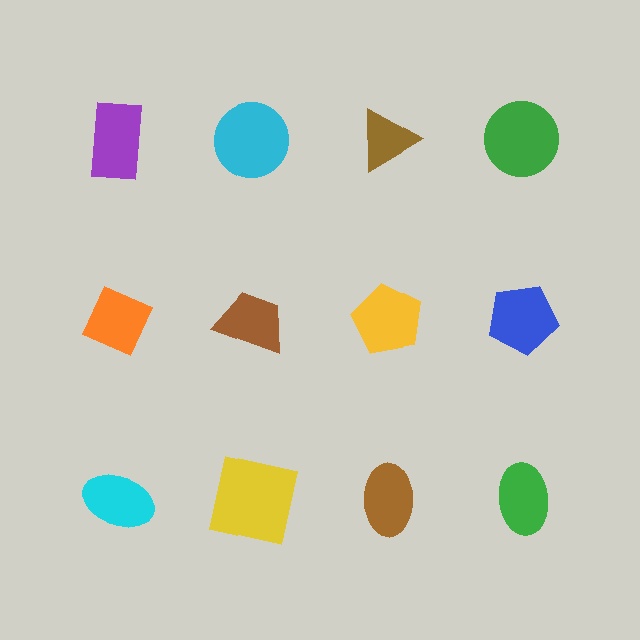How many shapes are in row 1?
4 shapes.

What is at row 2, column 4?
A blue pentagon.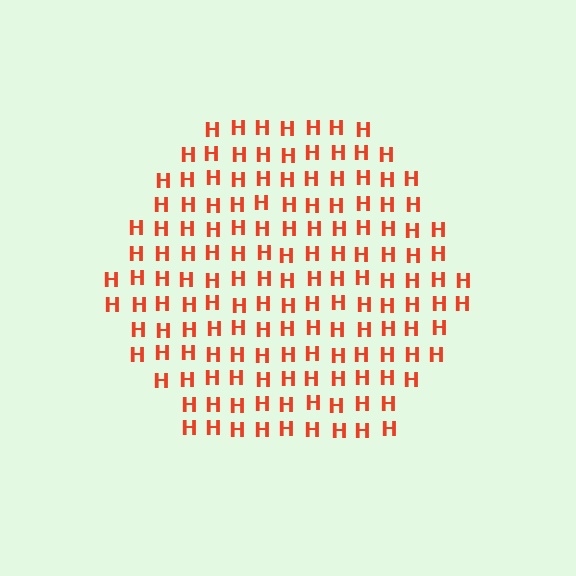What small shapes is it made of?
It is made of small letter H's.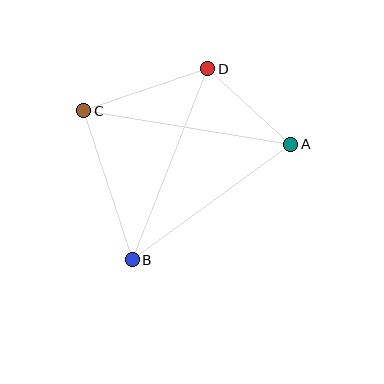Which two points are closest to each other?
Points A and D are closest to each other.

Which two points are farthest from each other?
Points A and C are farthest from each other.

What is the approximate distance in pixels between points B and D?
The distance between B and D is approximately 206 pixels.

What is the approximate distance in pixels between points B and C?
The distance between B and C is approximately 157 pixels.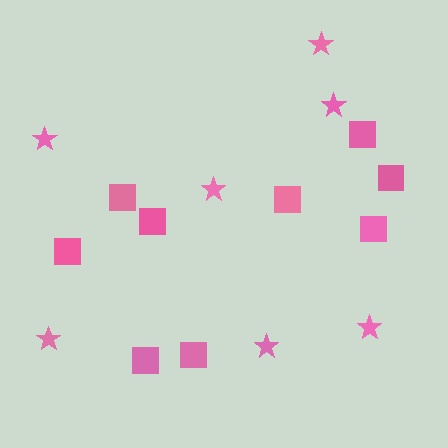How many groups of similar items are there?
There are 2 groups: one group of squares (9) and one group of stars (7).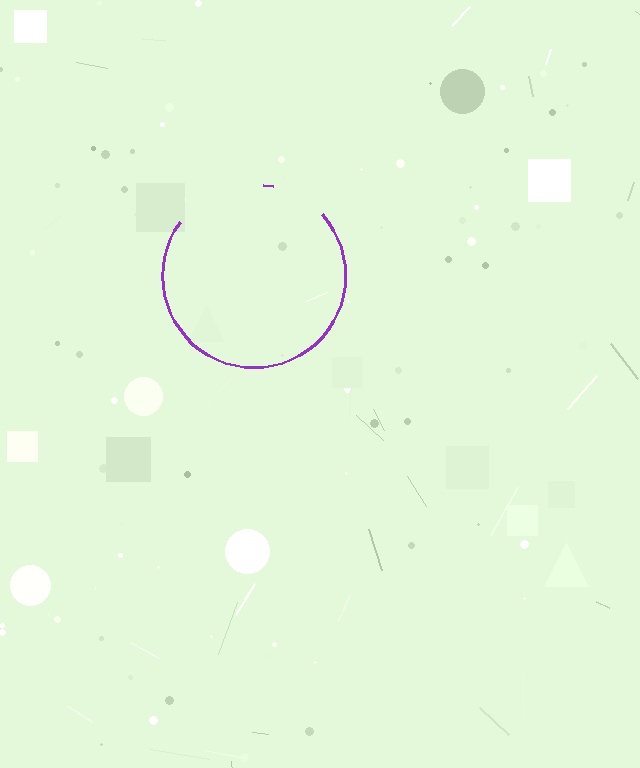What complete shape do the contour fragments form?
The contour fragments form a circle.